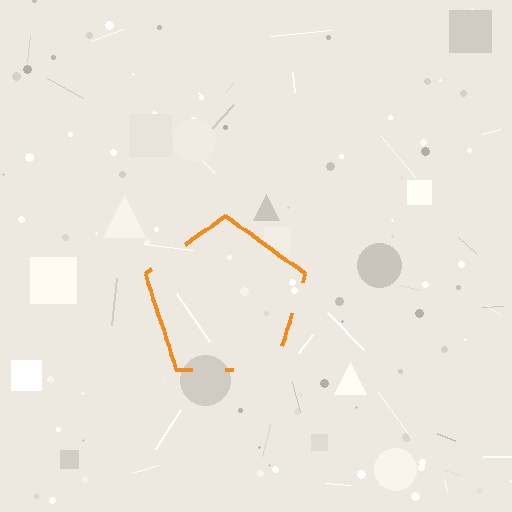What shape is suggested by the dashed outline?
The dashed outline suggests a pentagon.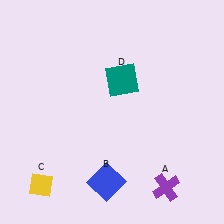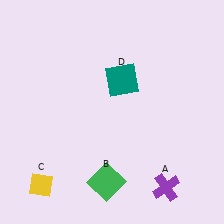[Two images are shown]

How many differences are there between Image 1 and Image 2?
There is 1 difference between the two images.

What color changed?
The square (B) changed from blue in Image 1 to green in Image 2.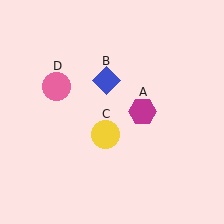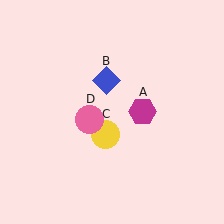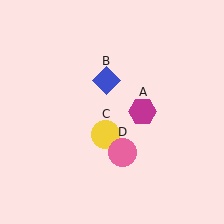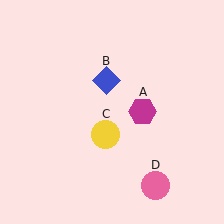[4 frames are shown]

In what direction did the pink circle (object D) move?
The pink circle (object D) moved down and to the right.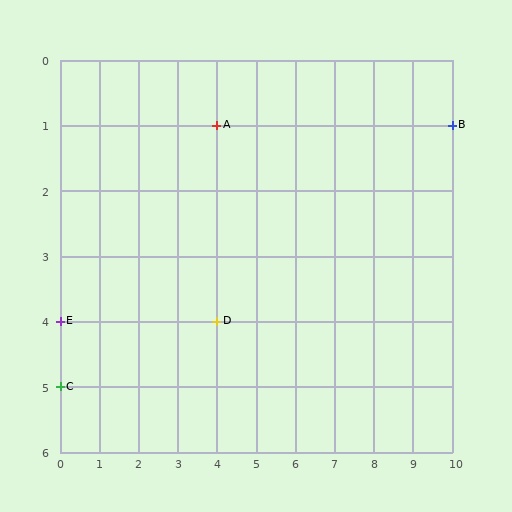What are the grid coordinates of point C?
Point C is at grid coordinates (0, 5).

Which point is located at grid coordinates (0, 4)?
Point E is at (0, 4).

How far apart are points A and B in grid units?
Points A and B are 6 columns apart.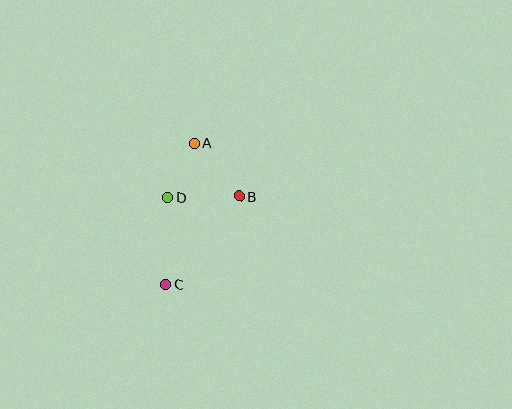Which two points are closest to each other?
Points A and D are closest to each other.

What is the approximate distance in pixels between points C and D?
The distance between C and D is approximately 87 pixels.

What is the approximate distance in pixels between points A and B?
The distance between A and B is approximately 70 pixels.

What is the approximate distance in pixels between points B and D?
The distance between B and D is approximately 71 pixels.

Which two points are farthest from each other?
Points A and C are farthest from each other.